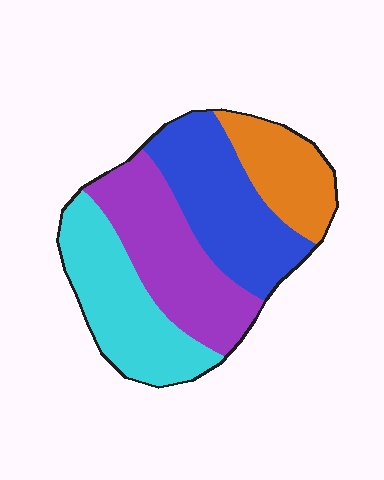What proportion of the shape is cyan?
Cyan covers about 25% of the shape.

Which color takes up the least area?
Orange, at roughly 15%.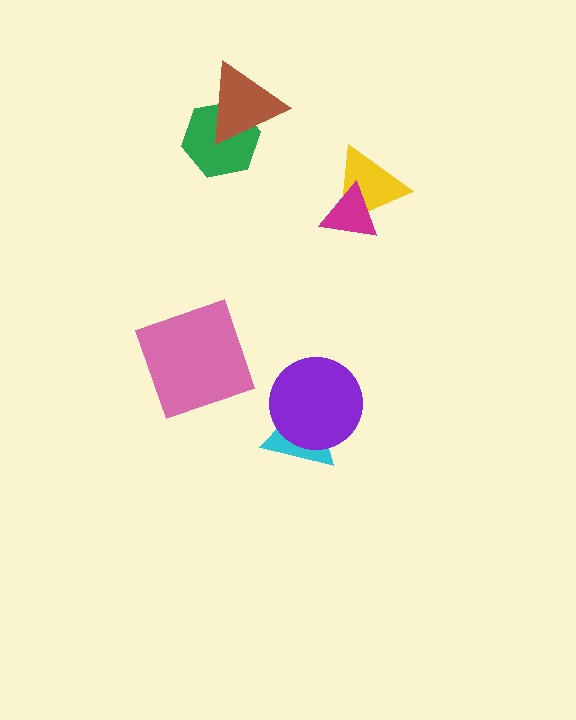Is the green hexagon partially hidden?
Yes, it is partially covered by another shape.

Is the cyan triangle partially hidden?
Yes, it is partially covered by another shape.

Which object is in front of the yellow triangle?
The magenta triangle is in front of the yellow triangle.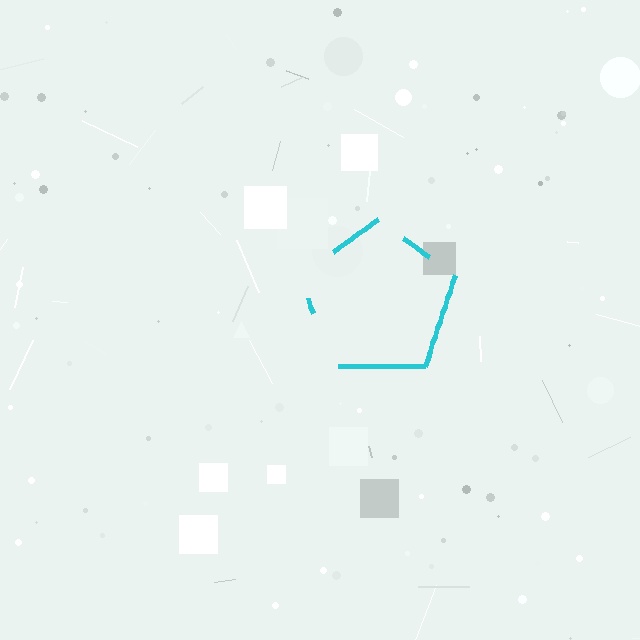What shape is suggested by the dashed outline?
The dashed outline suggests a pentagon.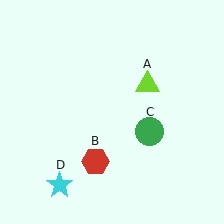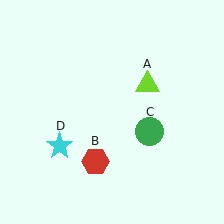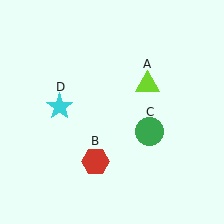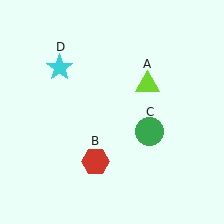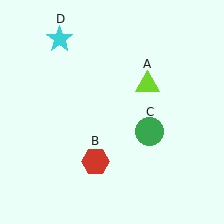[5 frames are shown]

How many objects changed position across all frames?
1 object changed position: cyan star (object D).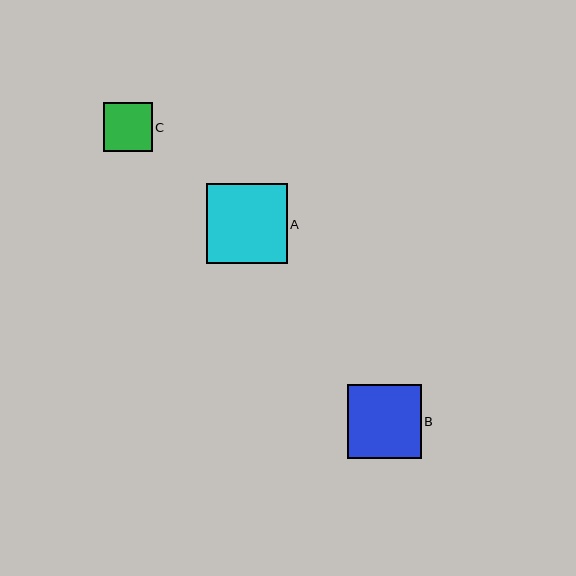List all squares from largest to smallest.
From largest to smallest: A, B, C.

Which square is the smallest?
Square C is the smallest with a size of approximately 49 pixels.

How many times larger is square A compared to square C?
Square A is approximately 1.6 times the size of square C.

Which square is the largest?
Square A is the largest with a size of approximately 81 pixels.